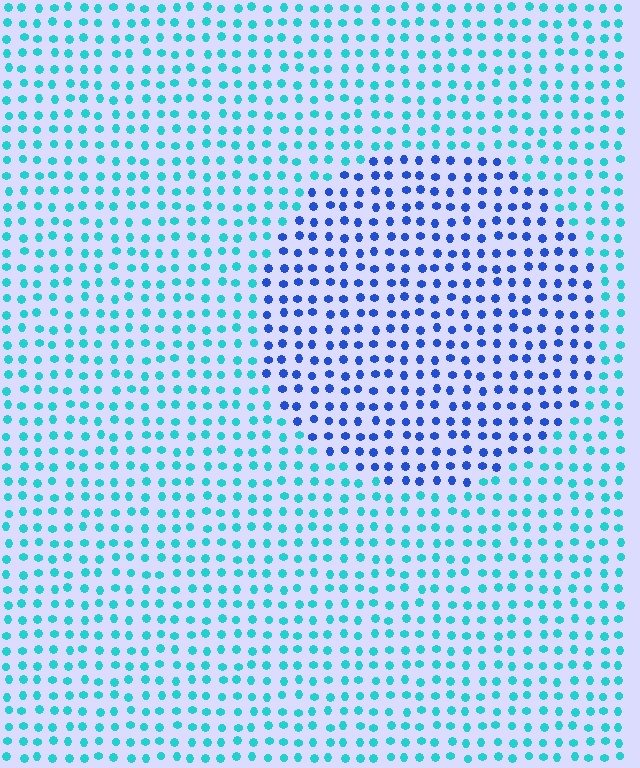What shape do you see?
I see a circle.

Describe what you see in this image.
The image is filled with small cyan elements in a uniform arrangement. A circle-shaped region is visible where the elements are tinted to a slightly different hue, forming a subtle color boundary.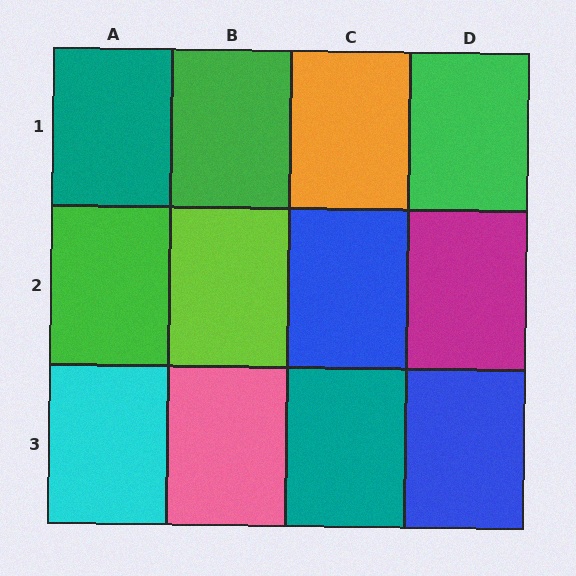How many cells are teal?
2 cells are teal.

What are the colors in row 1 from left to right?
Teal, green, orange, green.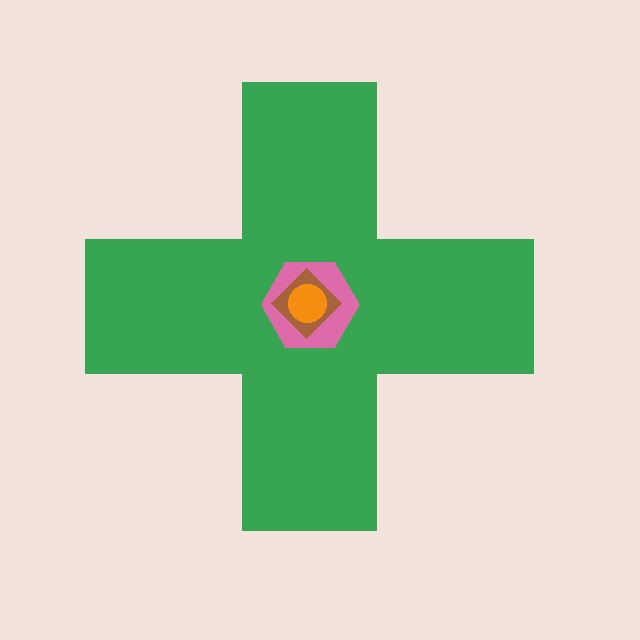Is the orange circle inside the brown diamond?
Yes.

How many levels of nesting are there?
4.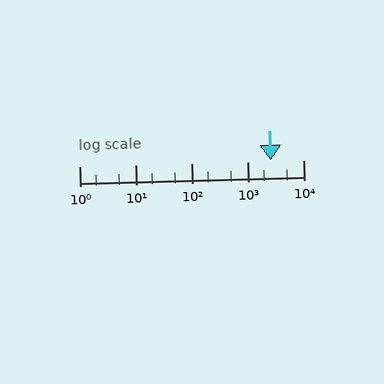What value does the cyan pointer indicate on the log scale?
The pointer indicates approximately 2600.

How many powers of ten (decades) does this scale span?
The scale spans 4 decades, from 1 to 10000.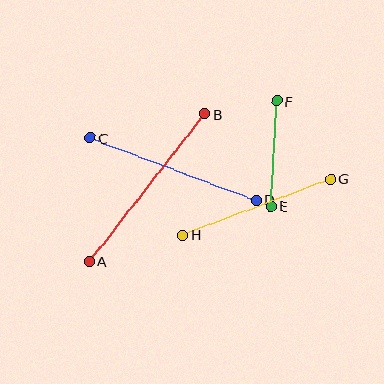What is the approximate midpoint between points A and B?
The midpoint is at approximately (147, 188) pixels.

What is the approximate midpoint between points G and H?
The midpoint is at approximately (257, 207) pixels.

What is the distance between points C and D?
The distance is approximately 177 pixels.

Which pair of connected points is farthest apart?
Points A and B are farthest apart.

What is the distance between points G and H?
The distance is approximately 158 pixels.